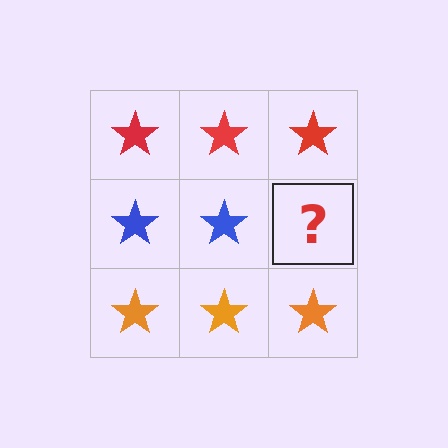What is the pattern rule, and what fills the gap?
The rule is that each row has a consistent color. The gap should be filled with a blue star.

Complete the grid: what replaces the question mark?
The question mark should be replaced with a blue star.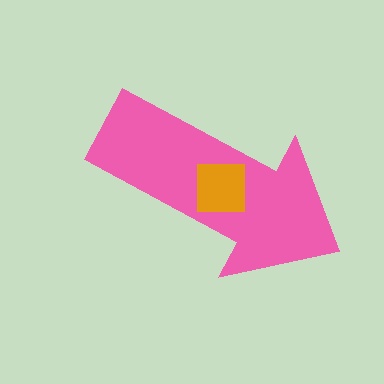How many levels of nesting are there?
2.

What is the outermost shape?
The pink arrow.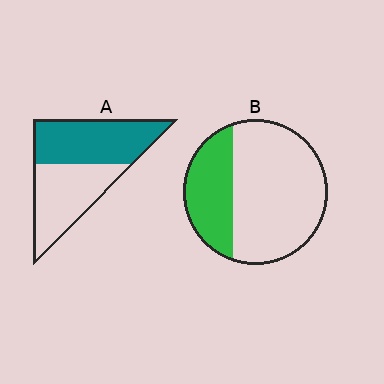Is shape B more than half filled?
No.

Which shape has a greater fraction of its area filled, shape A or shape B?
Shape A.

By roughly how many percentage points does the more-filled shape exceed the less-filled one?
By roughly 20 percentage points (A over B).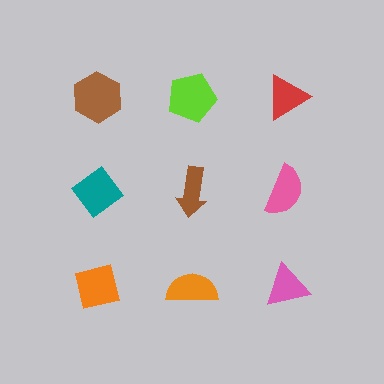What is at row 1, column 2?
A lime pentagon.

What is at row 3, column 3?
A pink triangle.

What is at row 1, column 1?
A brown hexagon.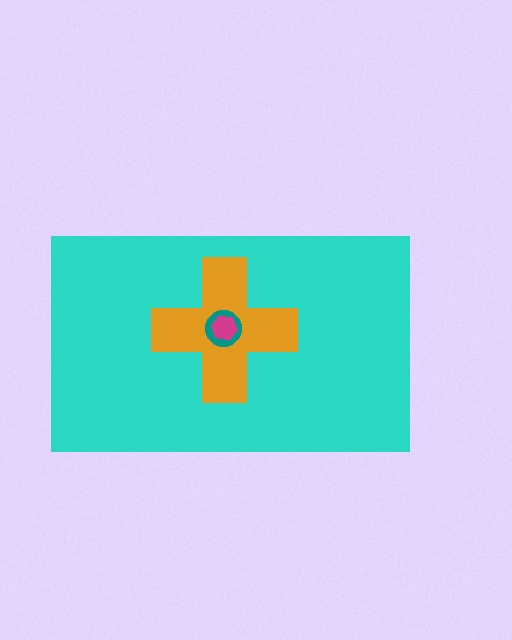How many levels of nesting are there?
4.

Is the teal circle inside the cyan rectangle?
Yes.